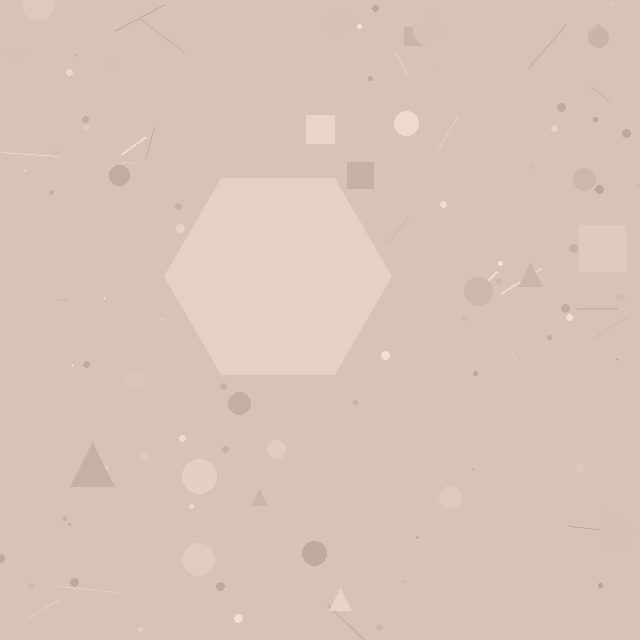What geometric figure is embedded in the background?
A hexagon is embedded in the background.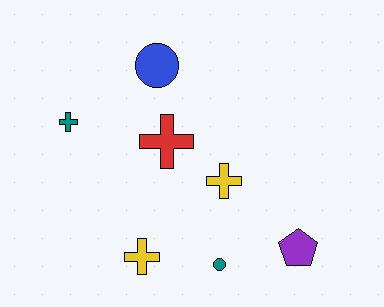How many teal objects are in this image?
There are 2 teal objects.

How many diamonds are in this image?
There are no diamonds.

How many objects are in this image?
There are 7 objects.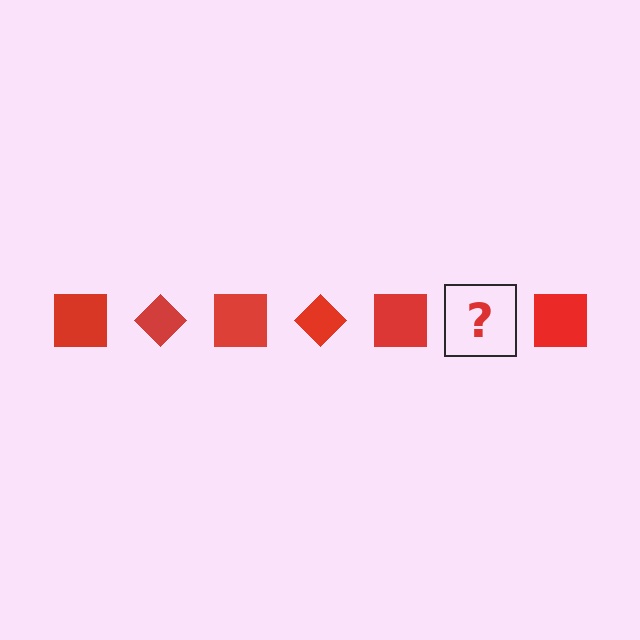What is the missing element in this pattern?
The missing element is a red diamond.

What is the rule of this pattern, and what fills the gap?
The rule is that the pattern cycles through square, diamond shapes in red. The gap should be filled with a red diamond.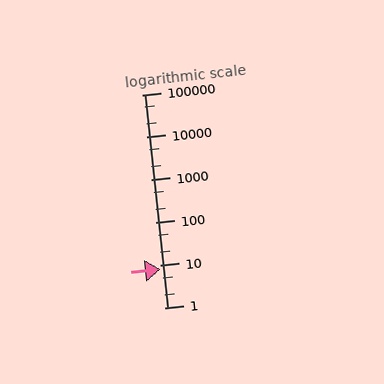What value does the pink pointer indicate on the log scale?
The pointer indicates approximately 7.9.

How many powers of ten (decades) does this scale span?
The scale spans 5 decades, from 1 to 100000.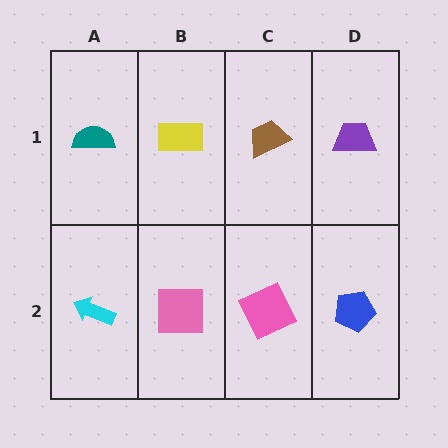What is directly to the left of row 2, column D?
A pink square.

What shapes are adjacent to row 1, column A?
A cyan arrow (row 2, column A), a yellow rectangle (row 1, column B).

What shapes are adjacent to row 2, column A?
A teal semicircle (row 1, column A), a pink square (row 2, column B).